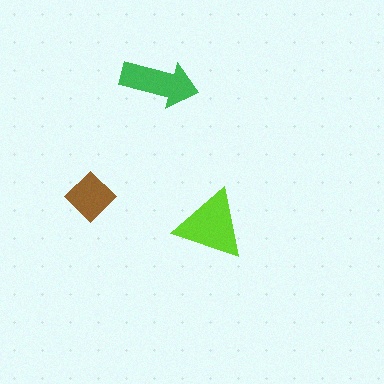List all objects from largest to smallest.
The lime triangle, the green arrow, the brown diamond.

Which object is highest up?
The green arrow is topmost.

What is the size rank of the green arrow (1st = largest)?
2nd.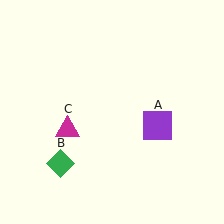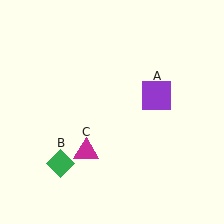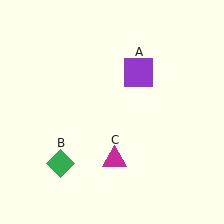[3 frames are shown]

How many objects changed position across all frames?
2 objects changed position: purple square (object A), magenta triangle (object C).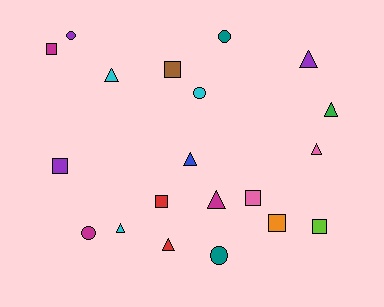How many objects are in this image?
There are 20 objects.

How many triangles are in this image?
There are 8 triangles.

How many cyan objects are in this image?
There are 3 cyan objects.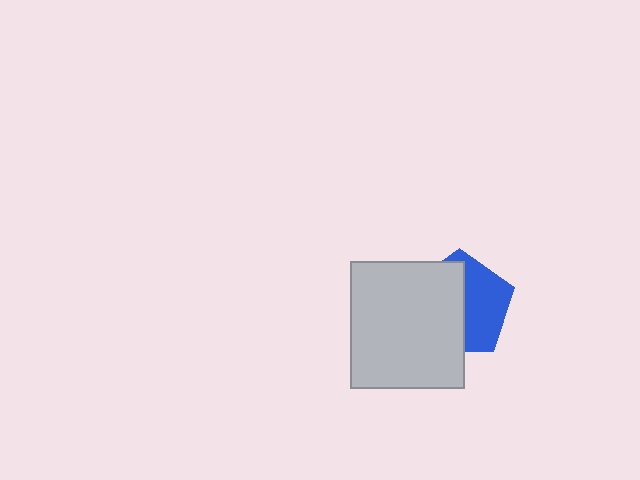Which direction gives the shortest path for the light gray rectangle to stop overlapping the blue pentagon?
Moving left gives the shortest separation.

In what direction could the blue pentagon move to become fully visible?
The blue pentagon could move right. That would shift it out from behind the light gray rectangle entirely.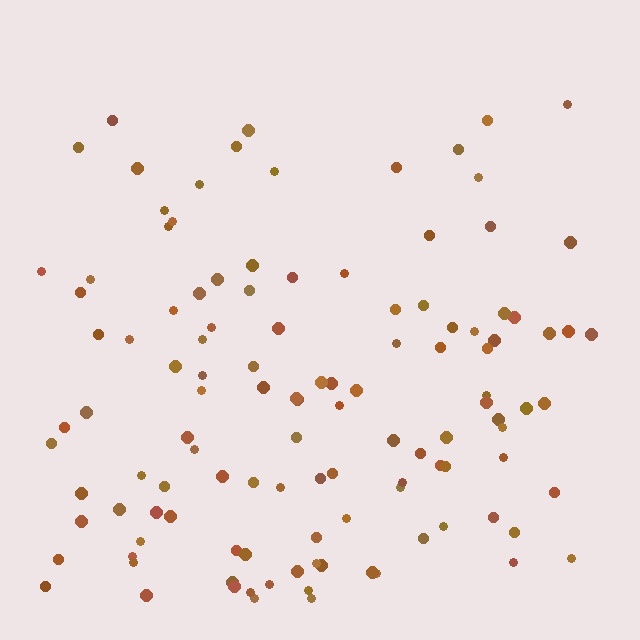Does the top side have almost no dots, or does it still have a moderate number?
Still a moderate number, just noticeably fewer than the bottom.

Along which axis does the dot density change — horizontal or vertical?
Vertical.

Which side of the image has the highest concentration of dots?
The bottom.